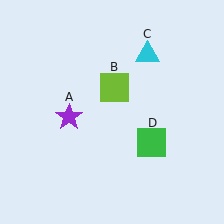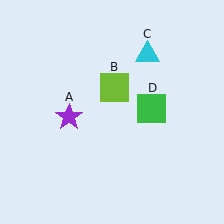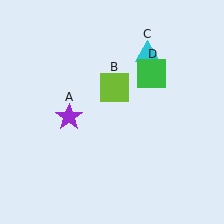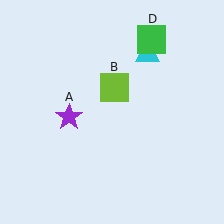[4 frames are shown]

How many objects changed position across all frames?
1 object changed position: green square (object D).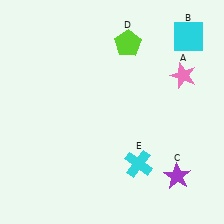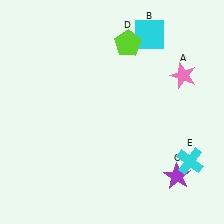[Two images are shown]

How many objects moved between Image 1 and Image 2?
2 objects moved between the two images.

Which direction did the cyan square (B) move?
The cyan square (B) moved left.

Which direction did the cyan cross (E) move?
The cyan cross (E) moved right.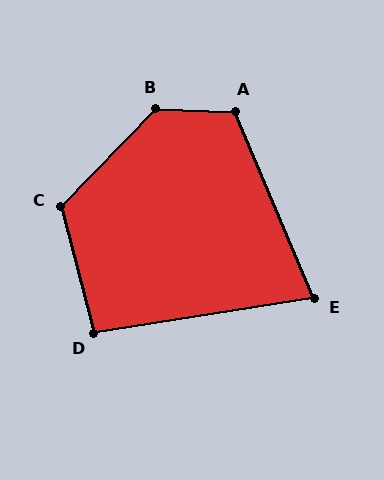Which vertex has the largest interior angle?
B, at approximately 133 degrees.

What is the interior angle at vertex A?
Approximately 114 degrees (obtuse).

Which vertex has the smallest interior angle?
E, at approximately 76 degrees.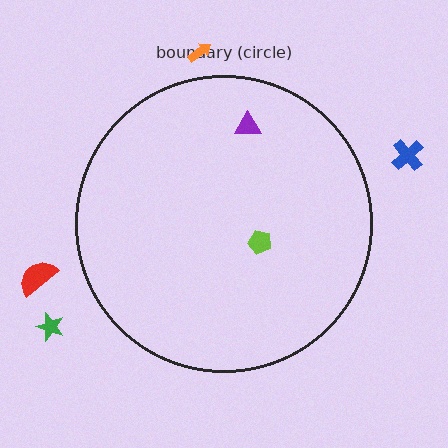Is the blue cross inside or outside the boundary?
Outside.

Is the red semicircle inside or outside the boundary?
Outside.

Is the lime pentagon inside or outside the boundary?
Inside.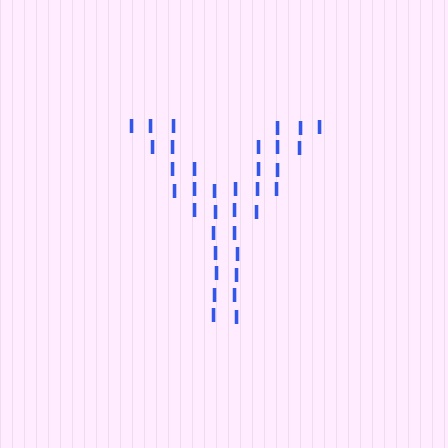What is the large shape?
The large shape is the letter Y.